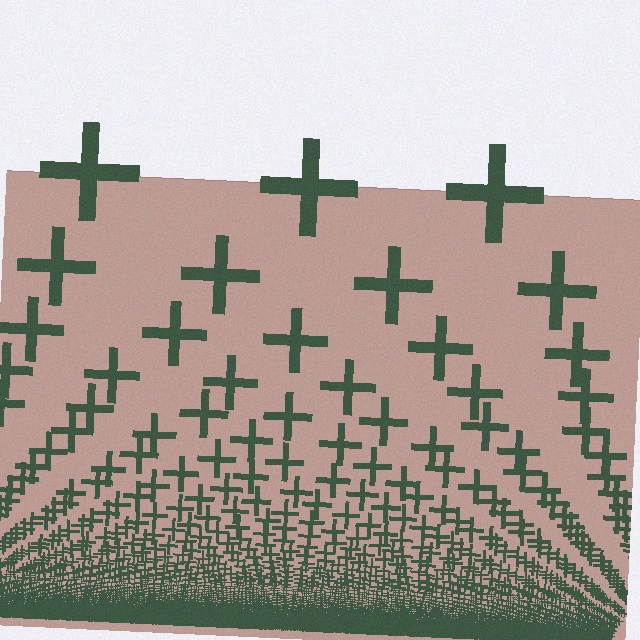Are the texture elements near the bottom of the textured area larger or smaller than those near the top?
Smaller. The gradient is inverted — elements near the bottom are smaller and denser.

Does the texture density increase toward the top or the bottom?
Density increases toward the bottom.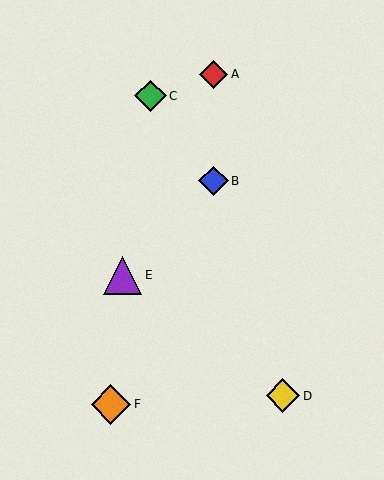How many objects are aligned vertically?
2 objects (A, B) are aligned vertically.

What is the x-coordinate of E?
Object E is at x≈123.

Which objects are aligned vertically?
Objects A, B are aligned vertically.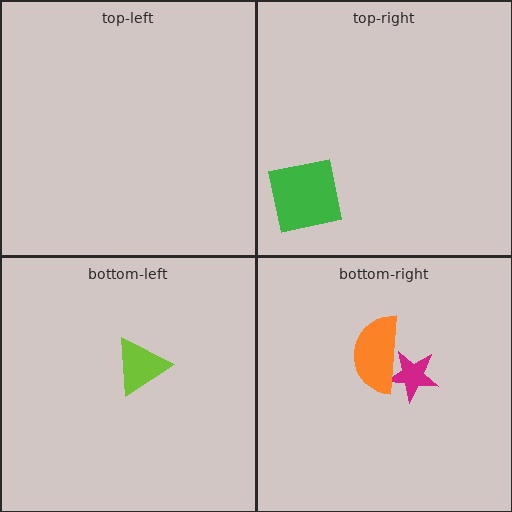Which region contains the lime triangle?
The bottom-left region.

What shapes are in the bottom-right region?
The magenta star, the orange semicircle.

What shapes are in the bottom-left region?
The lime triangle.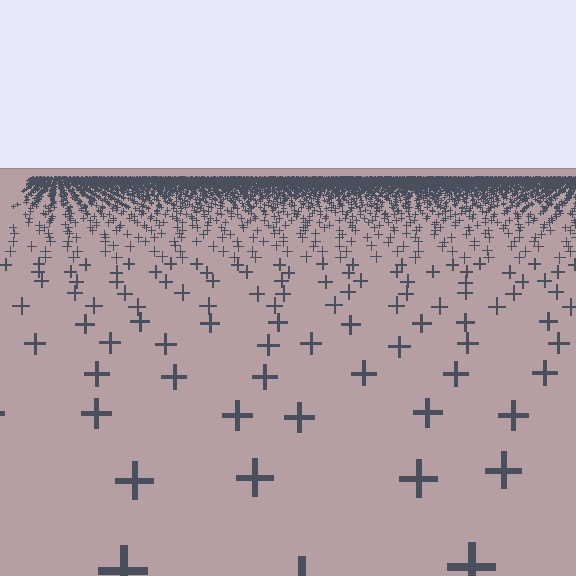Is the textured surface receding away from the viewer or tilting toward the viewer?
The surface is receding away from the viewer. Texture elements get smaller and denser toward the top.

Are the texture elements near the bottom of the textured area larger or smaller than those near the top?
Larger. Near the bottom, elements are closer to the viewer and appear at a bigger on-screen size.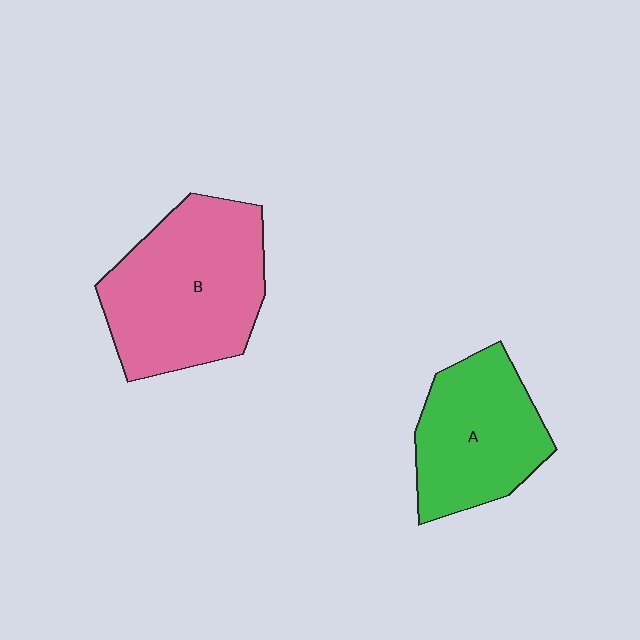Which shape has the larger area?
Shape B (pink).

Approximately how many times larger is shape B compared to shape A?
Approximately 1.4 times.